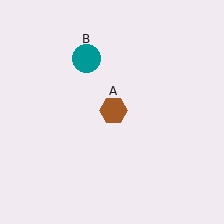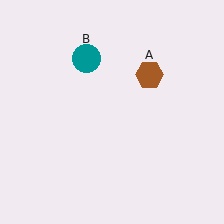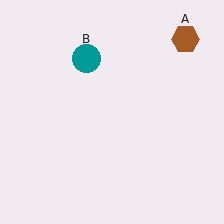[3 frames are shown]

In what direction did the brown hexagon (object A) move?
The brown hexagon (object A) moved up and to the right.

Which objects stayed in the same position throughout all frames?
Teal circle (object B) remained stationary.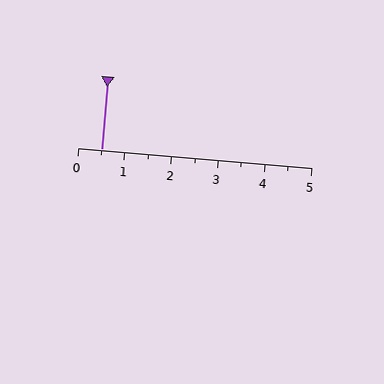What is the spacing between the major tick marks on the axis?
The major ticks are spaced 1 apart.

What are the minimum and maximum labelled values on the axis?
The axis runs from 0 to 5.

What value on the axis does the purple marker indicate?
The marker indicates approximately 0.5.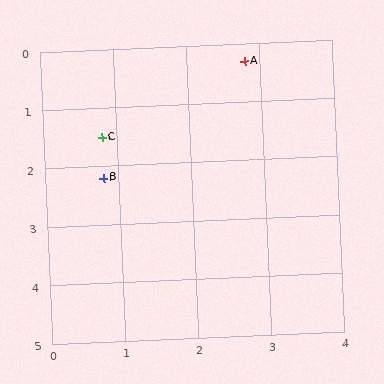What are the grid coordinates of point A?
Point A is at approximately (2.8, 0.3).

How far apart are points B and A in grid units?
Points B and A are about 2.8 grid units apart.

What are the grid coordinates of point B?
Point B is at approximately (0.8, 2.2).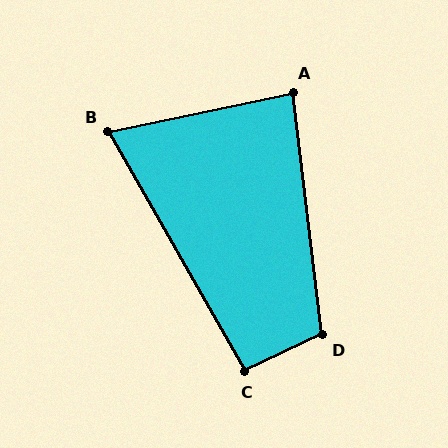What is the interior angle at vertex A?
Approximately 85 degrees (approximately right).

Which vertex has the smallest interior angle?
B, at approximately 72 degrees.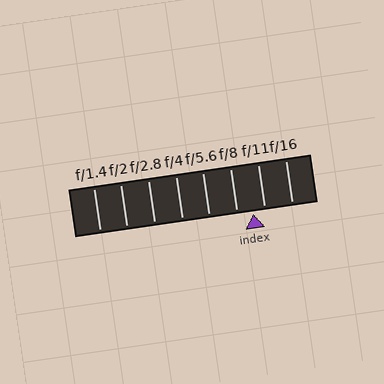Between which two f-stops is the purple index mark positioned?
The index mark is between f/8 and f/11.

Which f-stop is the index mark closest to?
The index mark is closest to f/11.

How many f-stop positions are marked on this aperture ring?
There are 8 f-stop positions marked.